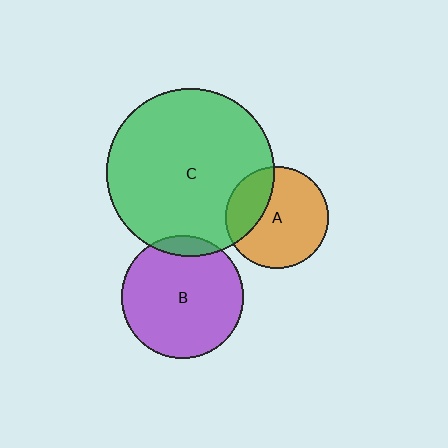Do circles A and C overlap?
Yes.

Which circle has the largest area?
Circle C (green).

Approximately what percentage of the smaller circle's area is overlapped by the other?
Approximately 30%.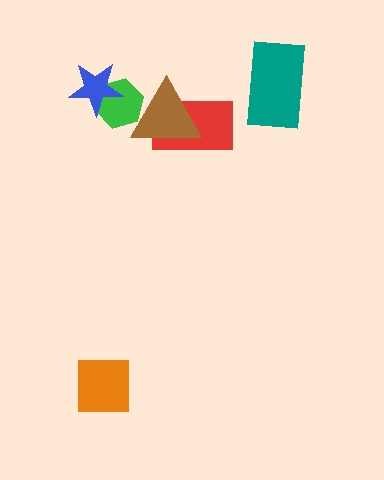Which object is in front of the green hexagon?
The blue star is in front of the green hexagon.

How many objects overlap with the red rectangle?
1 object overlaps with the red rectangle.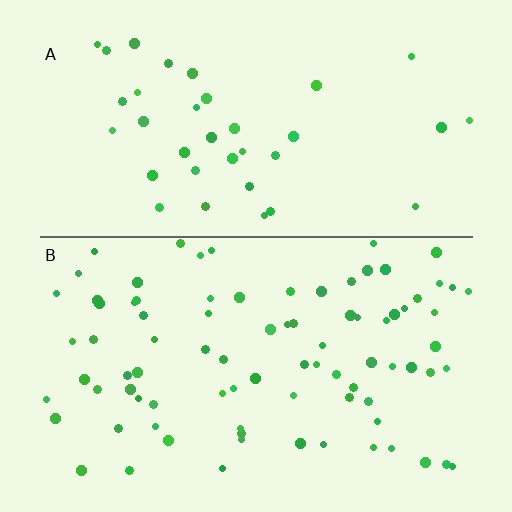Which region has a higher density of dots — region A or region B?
B (the bottom).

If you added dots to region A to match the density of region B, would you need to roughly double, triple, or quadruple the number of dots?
Approximately double.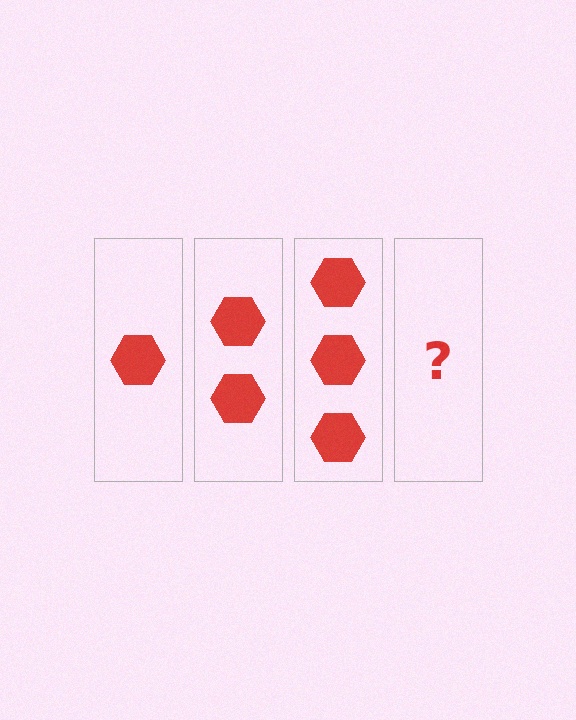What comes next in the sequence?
The next element should be 4 hexagons.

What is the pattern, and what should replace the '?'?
The pattern is that each step adds one more hexagon. The '?' should be 4 hexagons.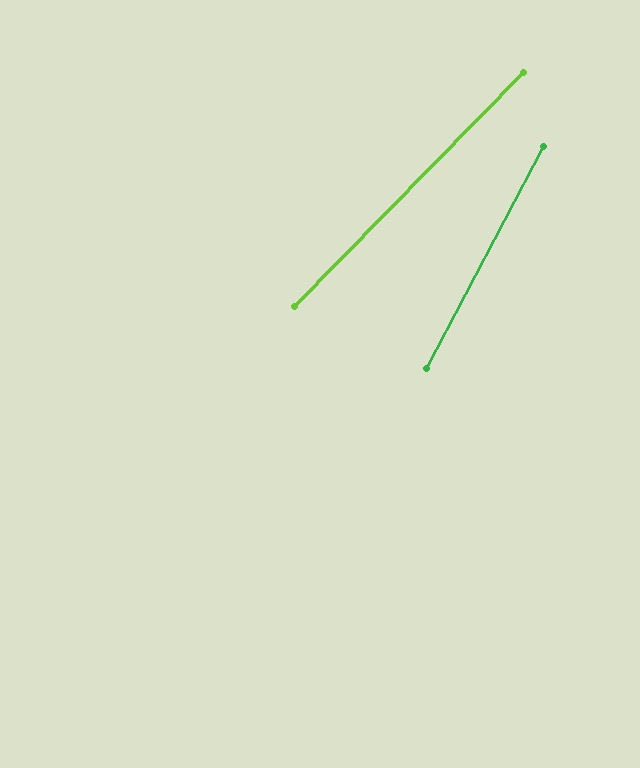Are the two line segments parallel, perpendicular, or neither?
Neither parallel nor perpendicular — they differ by about 17°.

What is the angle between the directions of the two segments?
Approximately 17 degrees.